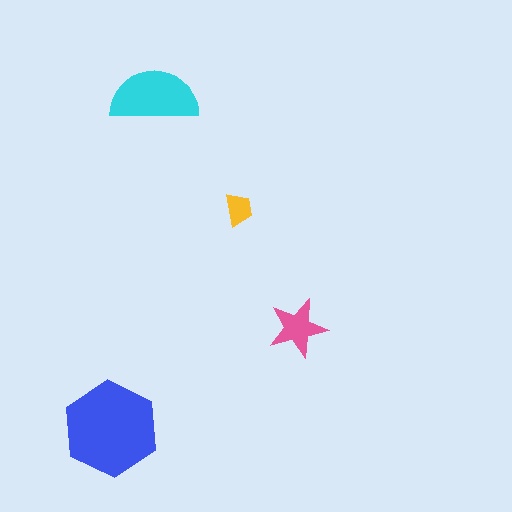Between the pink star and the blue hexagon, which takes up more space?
The blue hexagon.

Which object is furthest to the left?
The blue hexagon is leftmost.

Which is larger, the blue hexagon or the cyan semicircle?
The blue hexagon.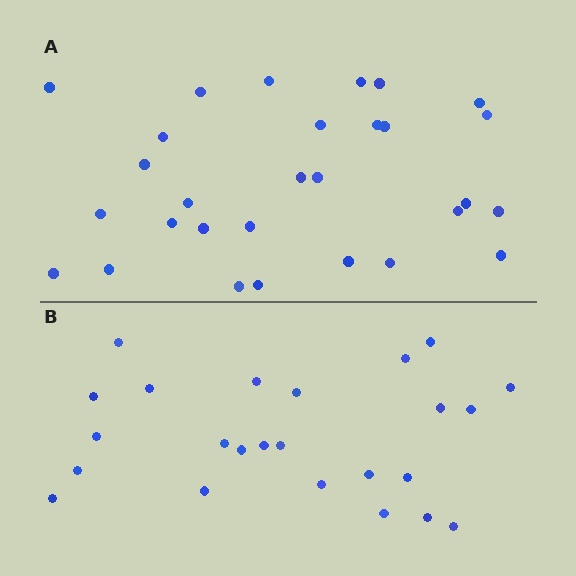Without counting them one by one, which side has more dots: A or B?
Region A (the top region) has more dots.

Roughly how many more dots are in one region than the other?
Region A has about 5 more dots than region B.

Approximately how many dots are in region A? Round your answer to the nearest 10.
About 30 dots. (The exact count is 29, which rounds to 30.)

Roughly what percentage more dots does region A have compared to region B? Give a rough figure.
About 20% more.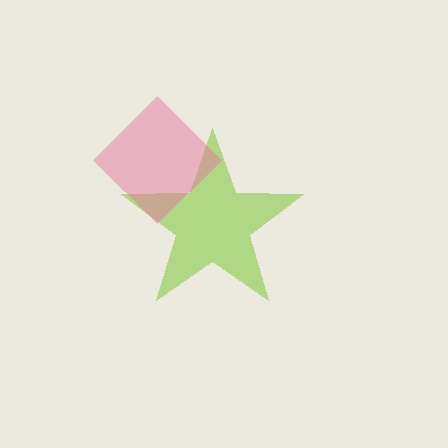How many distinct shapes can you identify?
There are 2 distinct shapes: a lime star, a pink diamond.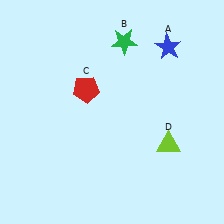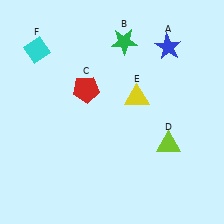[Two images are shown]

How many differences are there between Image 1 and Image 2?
There are 2 differences between the two images.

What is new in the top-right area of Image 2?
A yellow triangle (E) was added in the top-right area of Image 2.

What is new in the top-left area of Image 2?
A cyan diamond (F) was added in the top-left area of Image 2.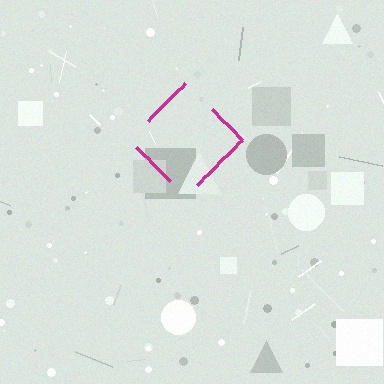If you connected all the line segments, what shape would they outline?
They would outline a diamond.